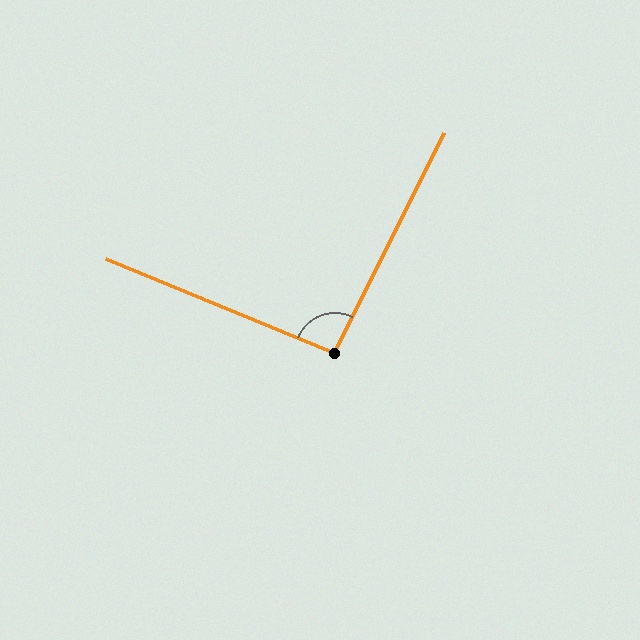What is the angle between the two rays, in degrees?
Approximately 94 degrees.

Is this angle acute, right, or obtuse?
It is approximately a right angle.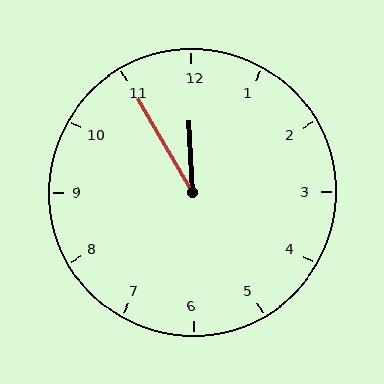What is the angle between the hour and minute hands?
Approximately 28 degrees.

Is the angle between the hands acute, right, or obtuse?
It is acute.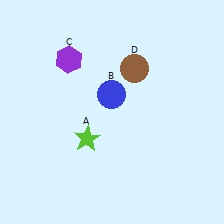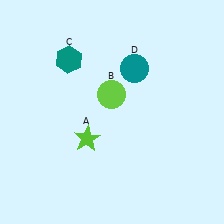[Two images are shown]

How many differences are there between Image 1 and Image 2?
There are 3 differences between the two images.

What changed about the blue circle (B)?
In Image 1, B is blue. In Image 2, it changed to lime.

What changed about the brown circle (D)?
In Image 1, D is brown. In Image 2, it changed to teal.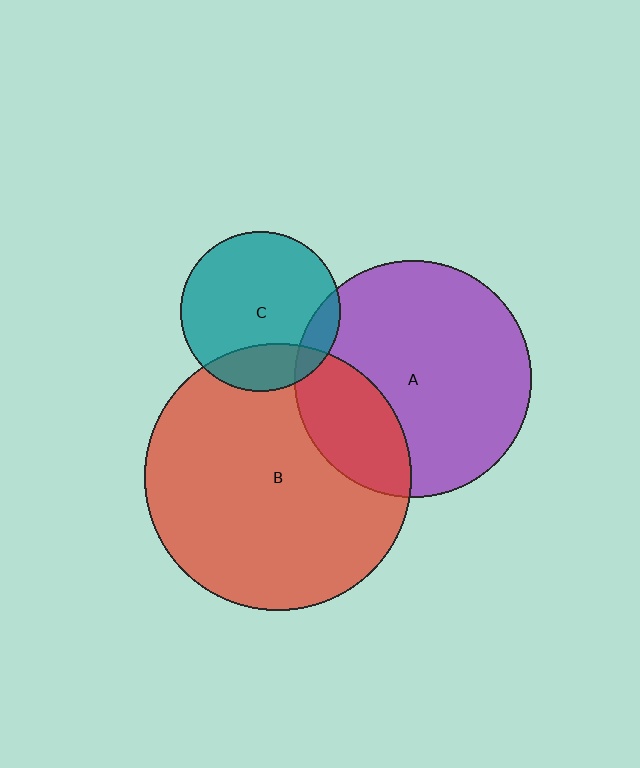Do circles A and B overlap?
Yes.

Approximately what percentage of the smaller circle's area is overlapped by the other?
Approximately 25%.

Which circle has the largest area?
Circle B (red).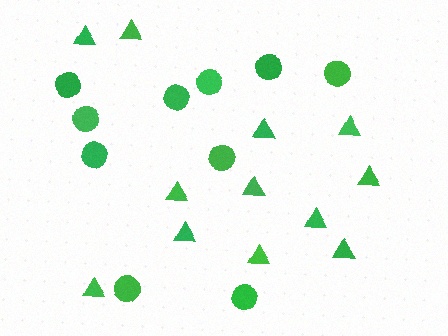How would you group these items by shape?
There are 2 groups: one group of circles (10) and one group of triangles (12).